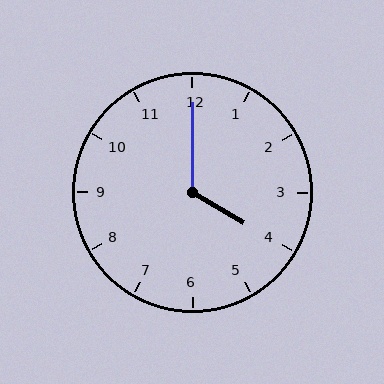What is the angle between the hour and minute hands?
Approximately 120 degrees.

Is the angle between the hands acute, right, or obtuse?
It is obtuse.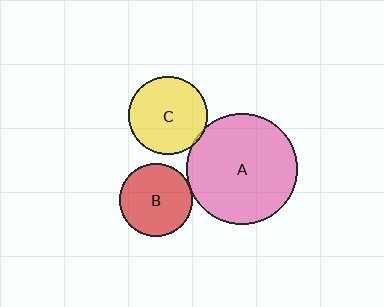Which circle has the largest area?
Circle A (pink).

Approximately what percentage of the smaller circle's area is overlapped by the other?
Approximately 5%.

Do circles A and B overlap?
Yes.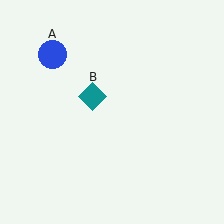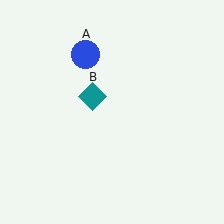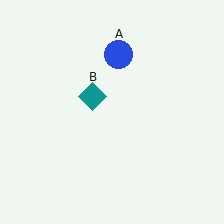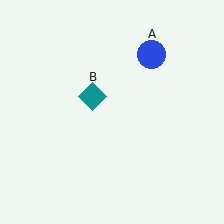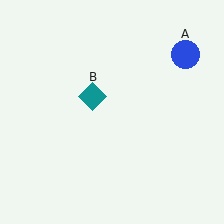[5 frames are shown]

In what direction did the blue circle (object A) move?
The blue circle (object A) moved right.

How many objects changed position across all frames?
1 object changed position: blue circle (object A).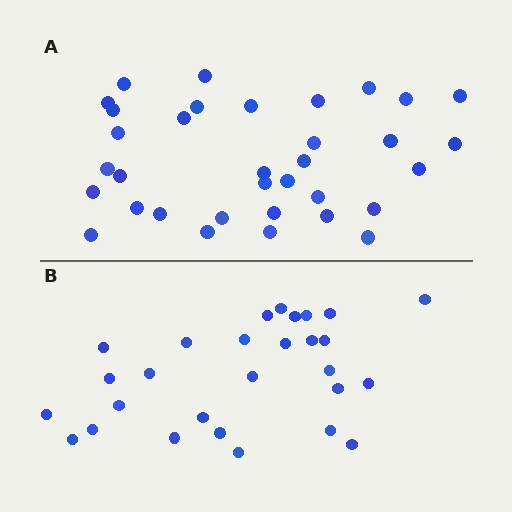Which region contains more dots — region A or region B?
Region A (the top region) has more dots.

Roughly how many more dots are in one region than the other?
Region A has about 6 more dots than region B.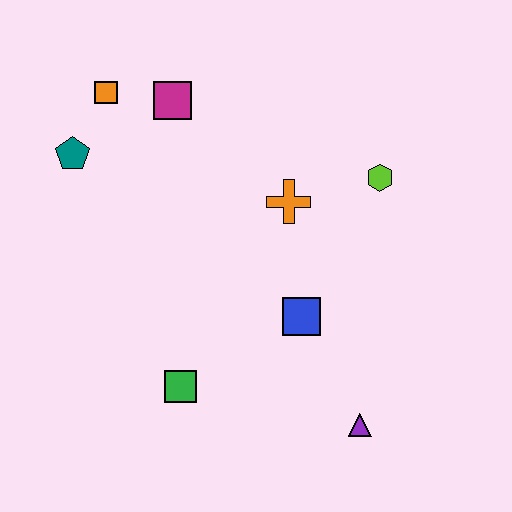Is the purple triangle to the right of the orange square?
Yes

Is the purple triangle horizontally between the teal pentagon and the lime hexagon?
Yes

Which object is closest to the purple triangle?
The blue square is closest to the purple triangle.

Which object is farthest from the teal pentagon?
The purple triangle is farthest from the teal pentagon.